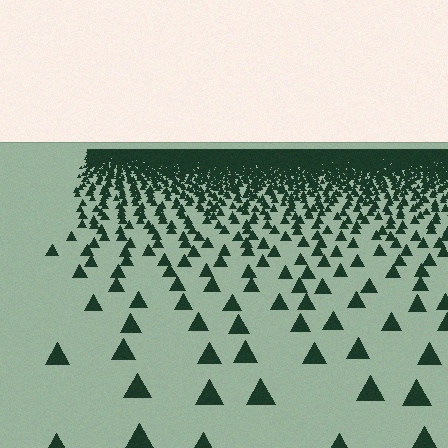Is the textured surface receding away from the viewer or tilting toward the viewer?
The surface is receding away from the viewer. Texture elements get smaller and denser toward the top.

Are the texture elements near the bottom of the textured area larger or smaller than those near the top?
Larger. Near the bottom, elements are closer to the viewer and appear at a bigger on-screen size.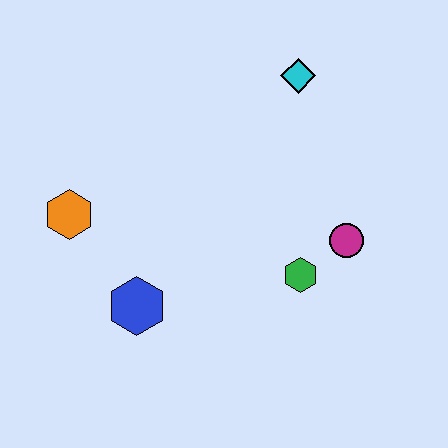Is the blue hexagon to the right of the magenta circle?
No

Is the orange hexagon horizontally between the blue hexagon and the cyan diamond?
No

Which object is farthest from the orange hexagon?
The magenta circle is farthest from the orange hexagon.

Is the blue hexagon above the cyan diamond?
No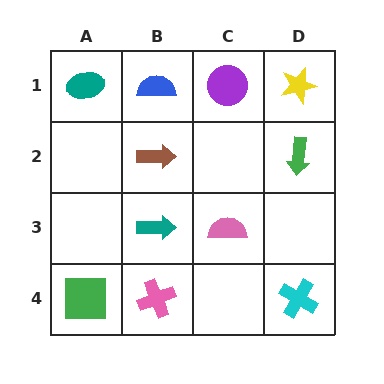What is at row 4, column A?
A green square.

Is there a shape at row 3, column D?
No, that cell is empty.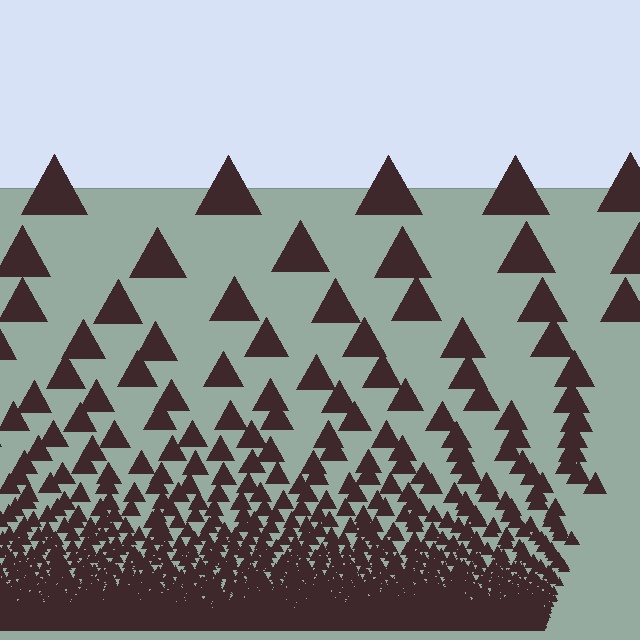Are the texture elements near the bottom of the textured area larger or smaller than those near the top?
Smaller. The gradient is inverted — elements near the bottom are smaller and denser.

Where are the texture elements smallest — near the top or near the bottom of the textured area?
Near the bottom.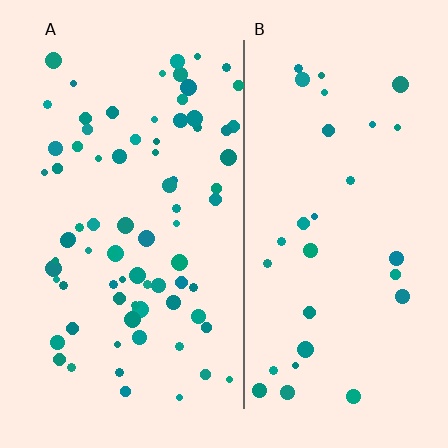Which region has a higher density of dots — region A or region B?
A (the left).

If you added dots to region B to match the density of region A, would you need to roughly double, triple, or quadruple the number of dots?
Approximately triple.